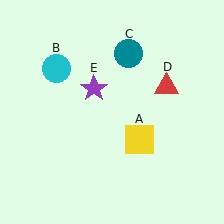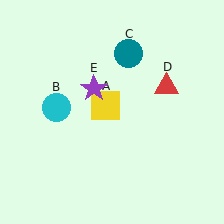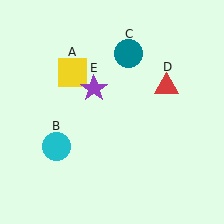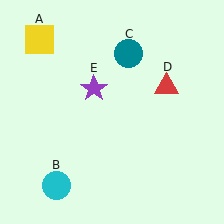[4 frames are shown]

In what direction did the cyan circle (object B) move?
The cyan circle (object B) moved down.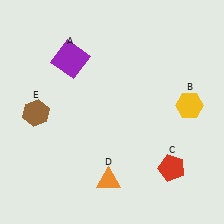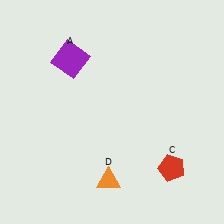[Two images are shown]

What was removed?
The brown hexagon (E), the yellow hexagon (B) were removed in Image 2.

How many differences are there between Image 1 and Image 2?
There are 2 differences between the two images.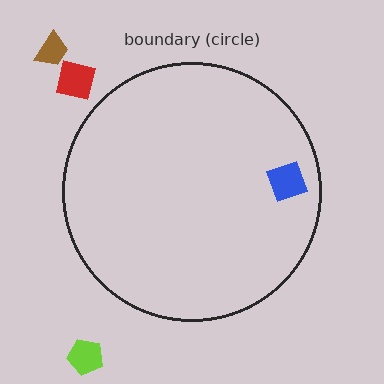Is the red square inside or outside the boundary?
Outside.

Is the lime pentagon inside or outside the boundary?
Outside.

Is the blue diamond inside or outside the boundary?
Inside.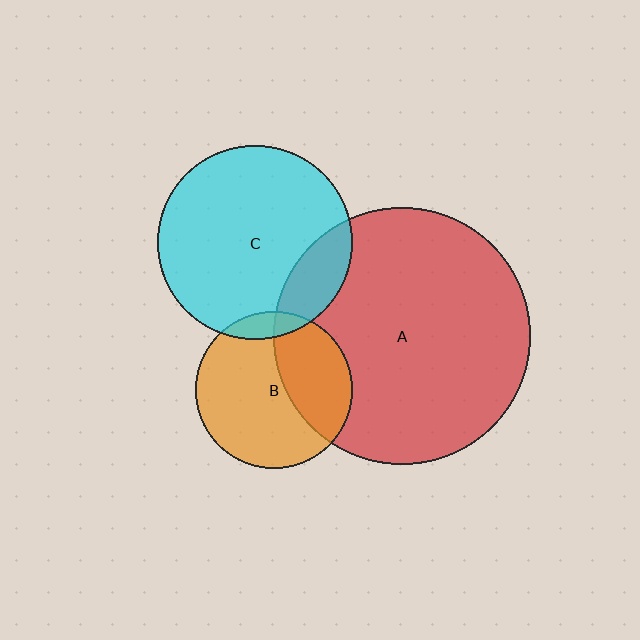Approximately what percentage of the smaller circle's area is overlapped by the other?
Approximately 35%.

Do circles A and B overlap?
Yes.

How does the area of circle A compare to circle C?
Approximately 1.8 times.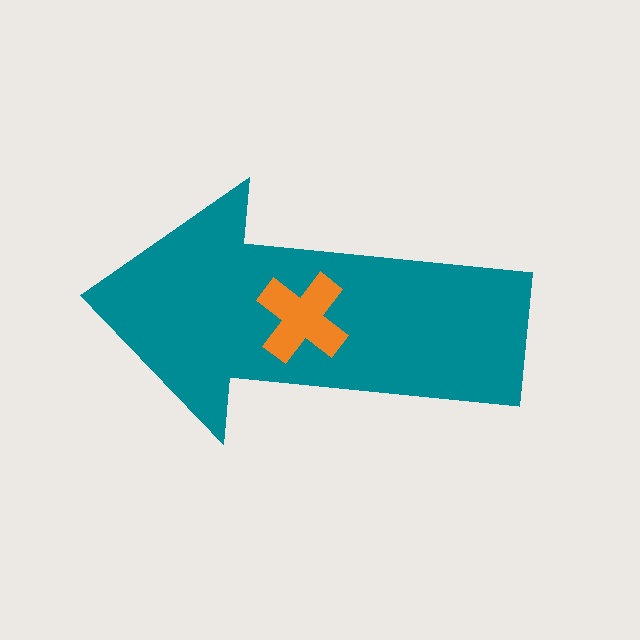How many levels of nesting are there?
2.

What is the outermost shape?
The teal arrow.